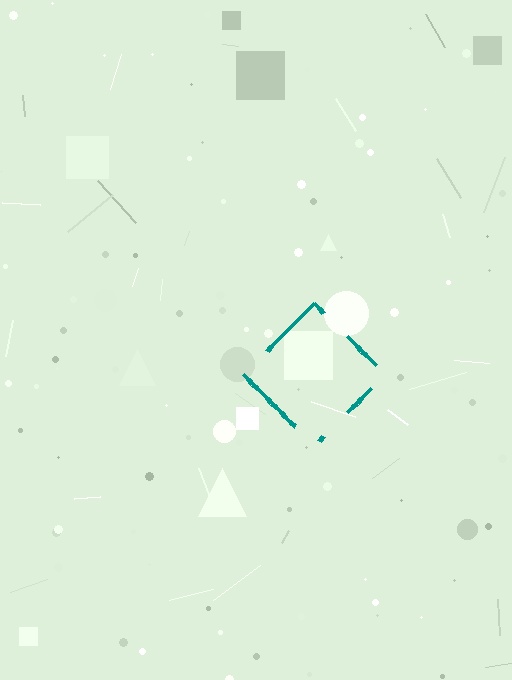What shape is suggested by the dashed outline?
The dashed outline suggests a diamond.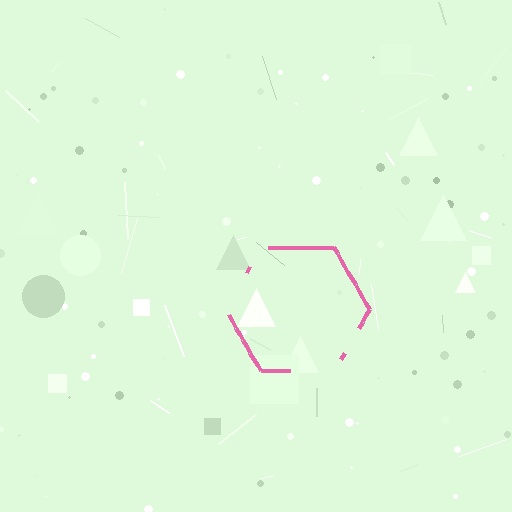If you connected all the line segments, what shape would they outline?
They would outline a hexagon.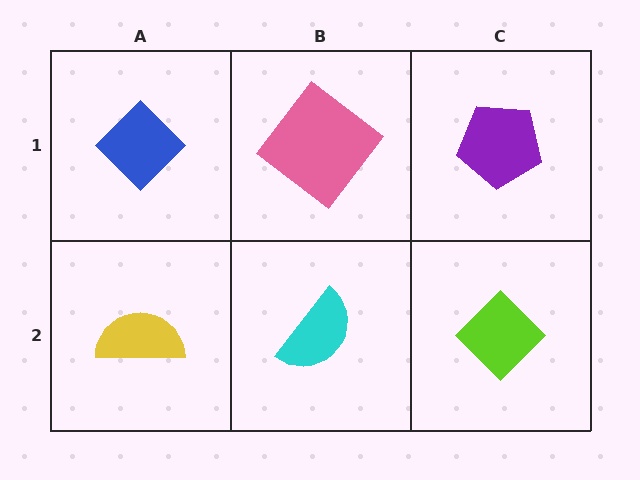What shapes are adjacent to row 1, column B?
A cyan semicircle (row 2, column B), a blue diamond (row 1, column A), a purple pentagon (row 1, column C).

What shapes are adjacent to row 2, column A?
A blue diamond (row 1, column A), a cyan semicircle (row 2, column B).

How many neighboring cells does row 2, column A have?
2.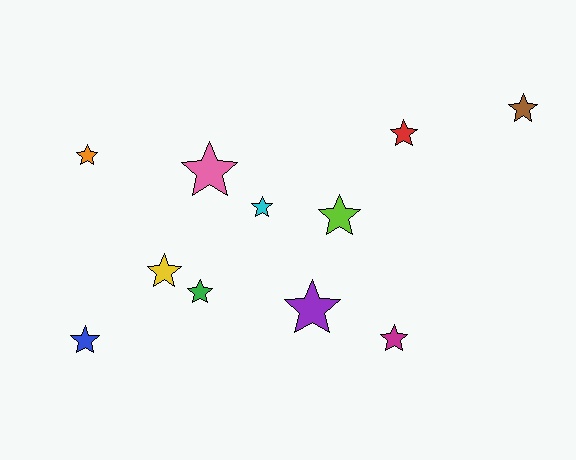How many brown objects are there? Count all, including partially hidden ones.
There is 1 brown object.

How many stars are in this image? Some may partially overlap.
There are 11 stars.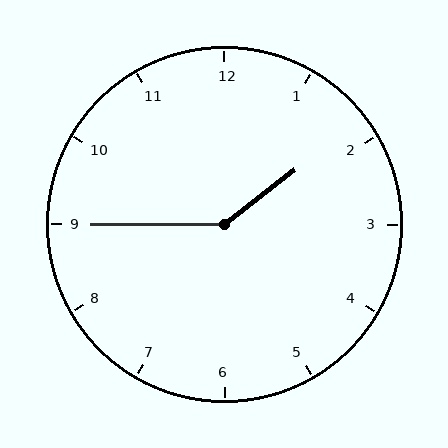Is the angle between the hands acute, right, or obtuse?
It is obtuse.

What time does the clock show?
1:45.